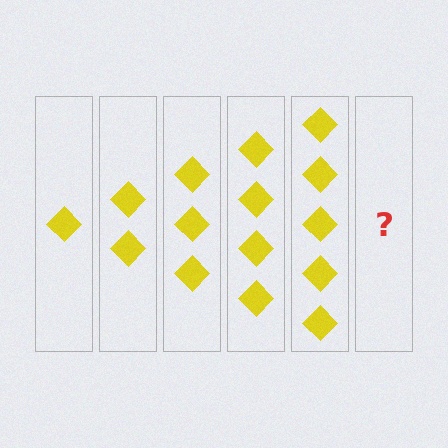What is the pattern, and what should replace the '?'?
The pattern is that each step adds one more diamond. The '?' should be 6 diamonds.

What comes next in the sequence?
The next element should be 6 diamonds.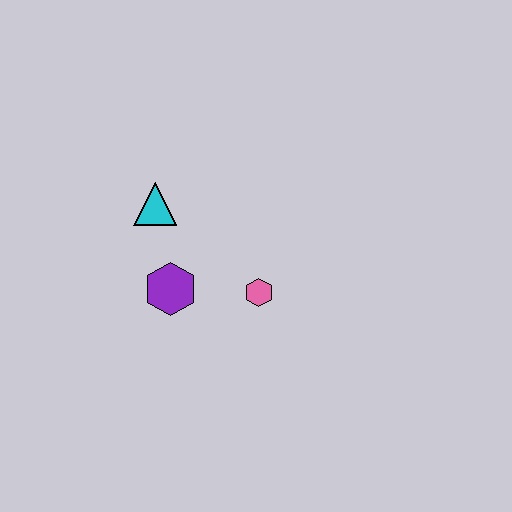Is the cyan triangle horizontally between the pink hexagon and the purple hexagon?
No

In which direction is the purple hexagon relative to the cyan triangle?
The purple hexagon is below the cyan triangle.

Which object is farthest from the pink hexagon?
The cyan triangle is farthest from the pink hexagon.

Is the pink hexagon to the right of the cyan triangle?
Yes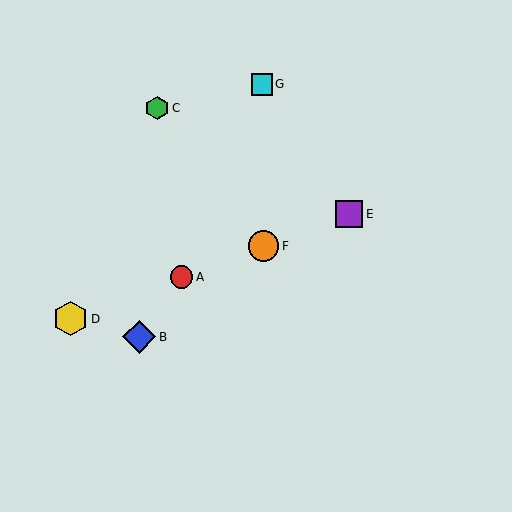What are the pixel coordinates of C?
Object C is at (157, 108).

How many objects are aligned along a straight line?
4 objects (A, D, E, F) are aligned along a straight line.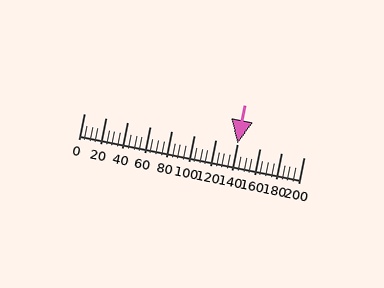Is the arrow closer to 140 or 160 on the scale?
The arrow is closer to 140.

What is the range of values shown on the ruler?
The ruler shows values from 0 to 200.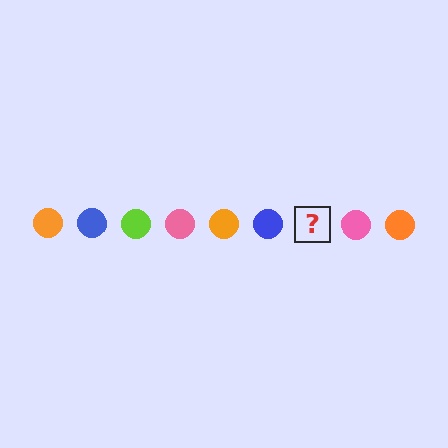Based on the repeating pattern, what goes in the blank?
The blank should be a lime circle.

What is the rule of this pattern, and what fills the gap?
The rule is that the pattern cycles through orange, blue, lime, pink circles. The gap should be filled with a lime circle.